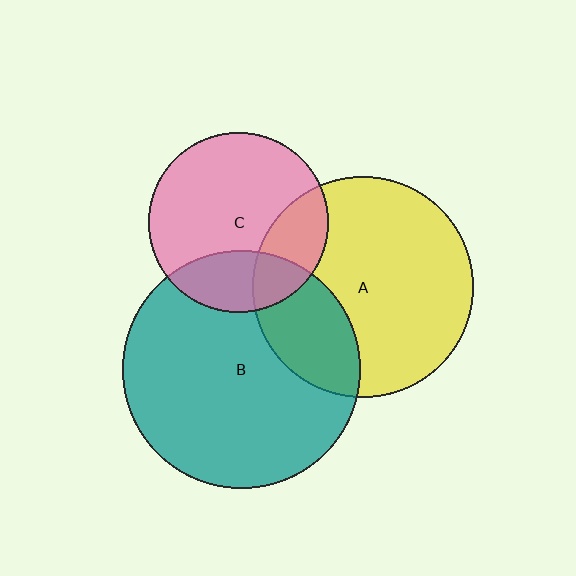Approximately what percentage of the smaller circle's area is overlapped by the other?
Approximately 25%.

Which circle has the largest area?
Circle B (teal).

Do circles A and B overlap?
Yes.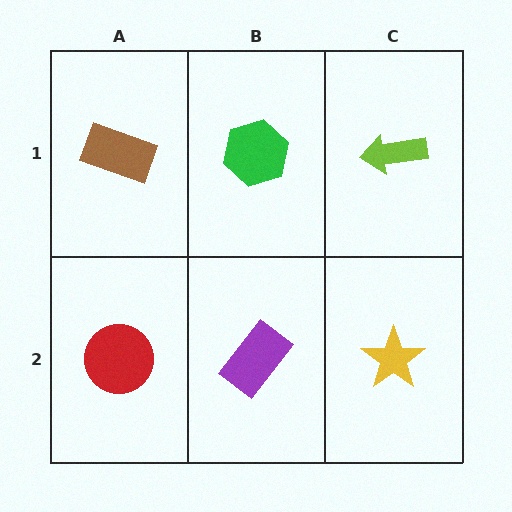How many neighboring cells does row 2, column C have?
2.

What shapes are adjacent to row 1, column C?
A yellow star (row 2, column C), a green hexagon (row 1, column B).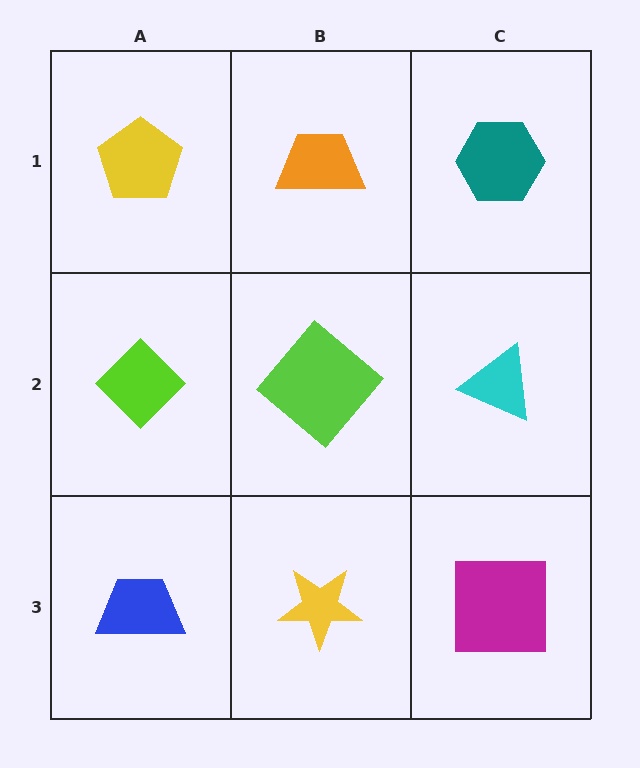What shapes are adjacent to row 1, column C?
A cyan triangle (row 2, column C), an orange trapezoid (row 1, column B).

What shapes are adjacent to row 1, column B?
A lime diamond (row 2, column B), a yellow pentagon (row 1, column A), a teal hexagon (row 1, column C).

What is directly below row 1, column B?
A lime diamond.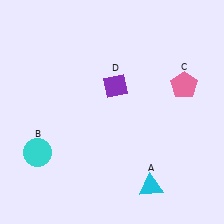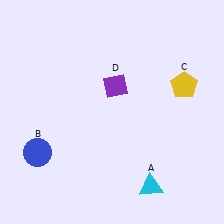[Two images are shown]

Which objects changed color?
B changed from cyan to blue. C changed from pink to yellow.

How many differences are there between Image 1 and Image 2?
There are 2 differences between the two images.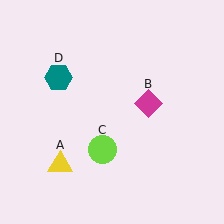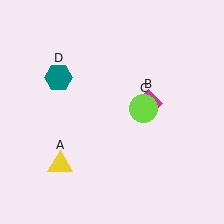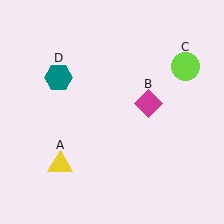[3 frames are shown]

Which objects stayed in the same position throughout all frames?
Yellow triangle (object A) and magenta diamond (object B) and teal hexagon (object D) remained stationary.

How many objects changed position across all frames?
1 object changed position: lime circle (object C).